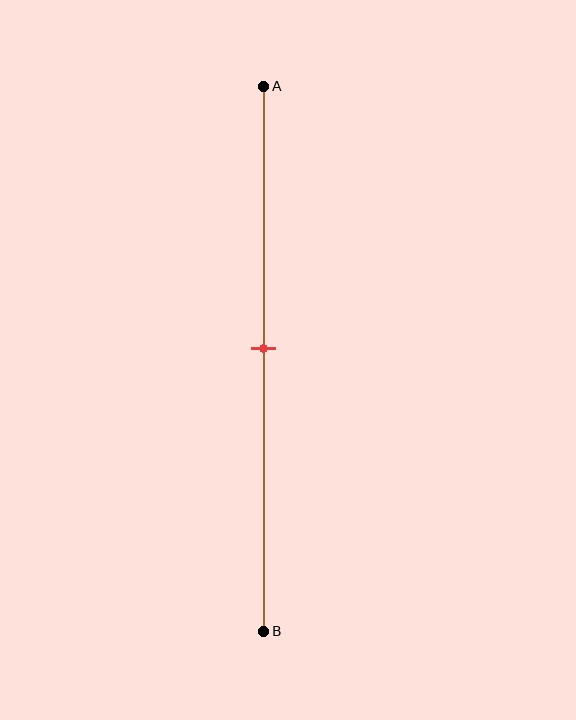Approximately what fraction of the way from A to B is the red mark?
The red mark is approximately 50% of the way from A to B.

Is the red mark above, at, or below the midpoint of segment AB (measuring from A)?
The red mark is approximately at the midpoint of segment AB.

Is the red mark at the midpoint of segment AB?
Yes, the mark is approximately at the midpoint.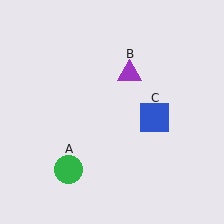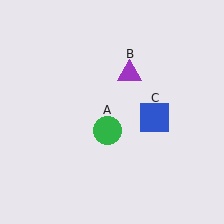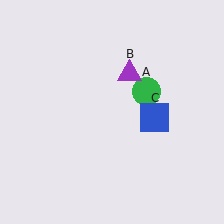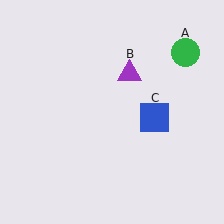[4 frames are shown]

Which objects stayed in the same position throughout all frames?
Purple triangle (object B) and blue square (object C) remained stationary.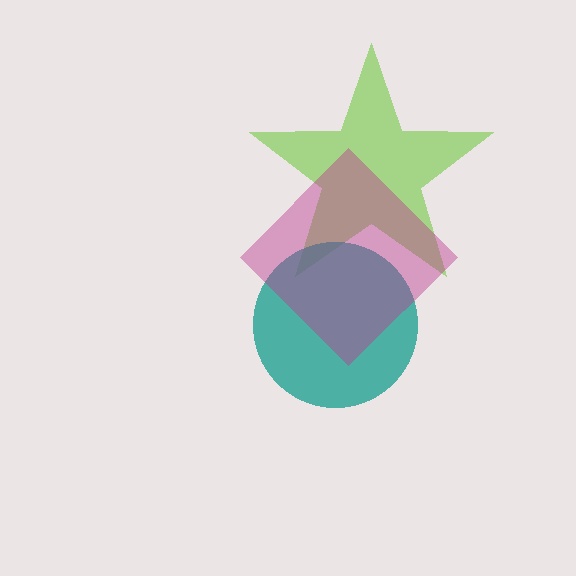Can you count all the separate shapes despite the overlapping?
Yes, there are 3 separate shapes.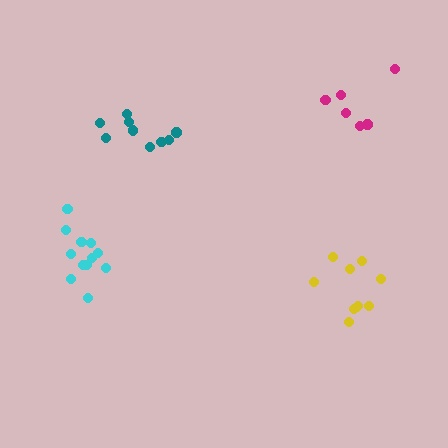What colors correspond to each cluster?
The clusters are colored: yellow, teal, magenta, cyan.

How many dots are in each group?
Group 1: 10 dots, Group 2: 9 dots, Group 3: 6 dots, Group 4: 12 dots (37 total).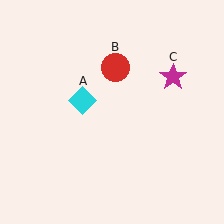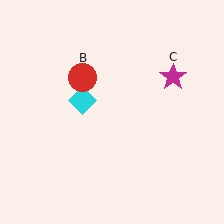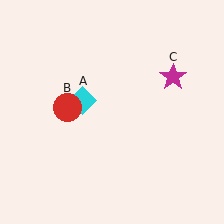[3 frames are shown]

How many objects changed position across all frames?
1 object changed position: red circle (object B).